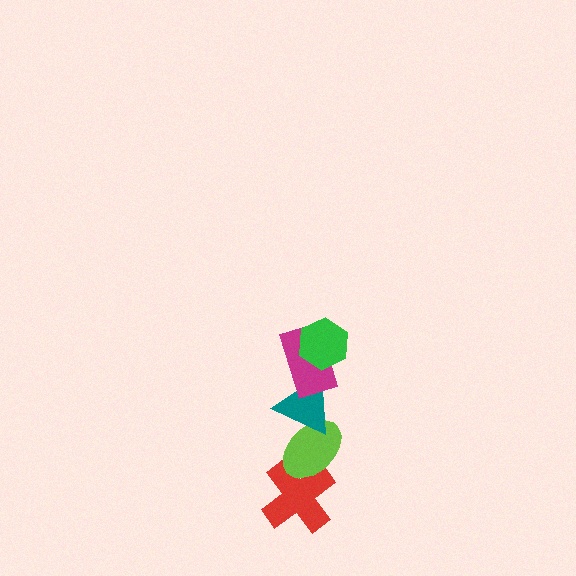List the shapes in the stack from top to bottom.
From top to bottom: the green hexagon, the magenta rectangle, the teal triangle, the lime ellipse, the red cross.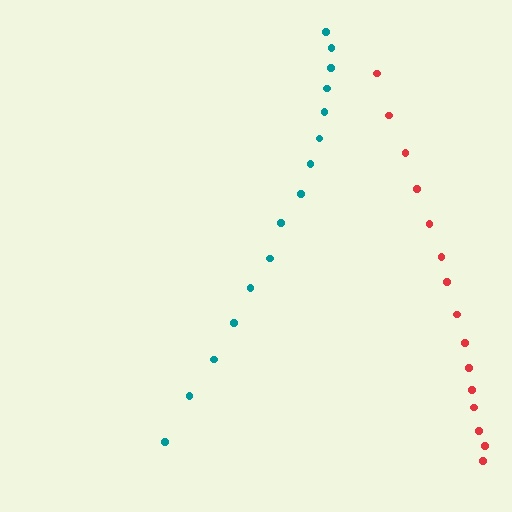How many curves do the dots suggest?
There are 2 distinct paths.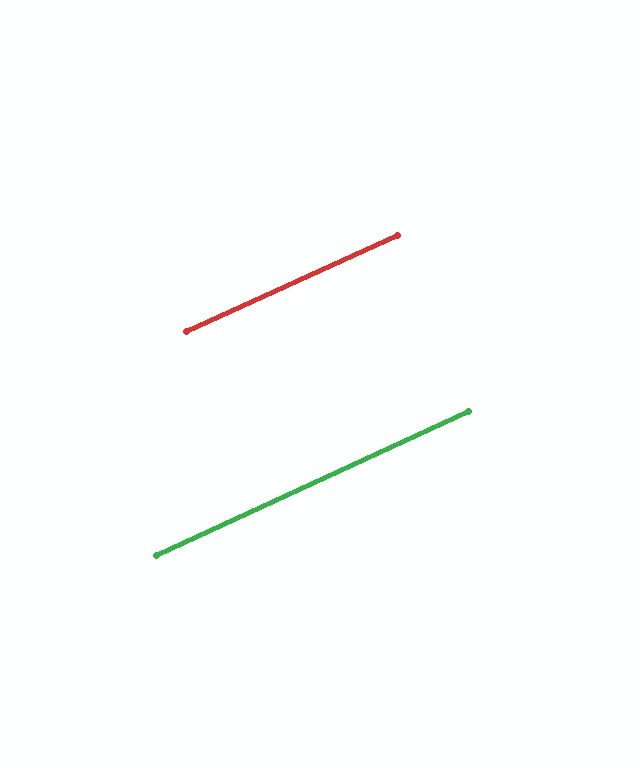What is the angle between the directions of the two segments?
Approximately 0 degrees.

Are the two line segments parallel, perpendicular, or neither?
Parallel — their directions differ by only 0.2°.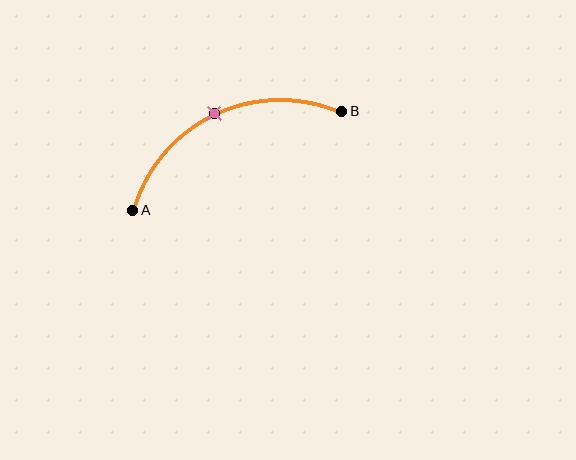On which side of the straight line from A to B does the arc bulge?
The arc bulges above the straight line connecting A and B.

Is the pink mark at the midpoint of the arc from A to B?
Yes. The pink mark lies on the arc at equal arc-length from both A and B — it is the arc midpoint.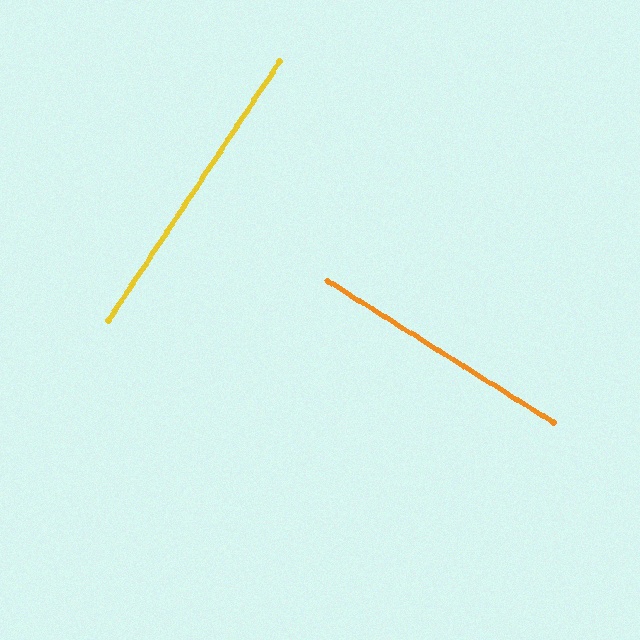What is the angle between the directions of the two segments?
Approximately 88 degrees.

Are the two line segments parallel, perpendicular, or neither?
Perpendicular — they meet at approximately 88°.